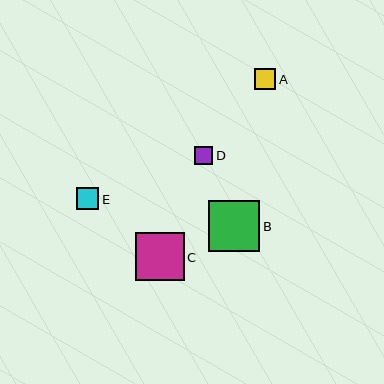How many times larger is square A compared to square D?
Square A is approximately 1.2 times the size of square D.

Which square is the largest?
Square B is the largest with a size of approximately 52 pixels.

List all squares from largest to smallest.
From largest to smallest: B, C, E, A, D.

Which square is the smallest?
Square D is the smallest with a size of approximately 18 pixels.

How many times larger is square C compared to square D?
Square C is approximately 2.7 times the size of square D.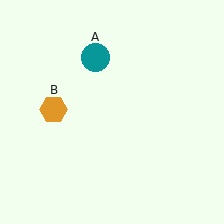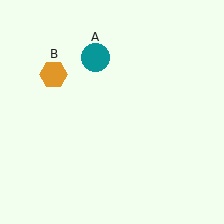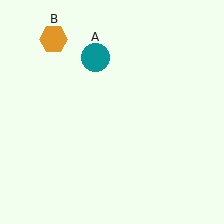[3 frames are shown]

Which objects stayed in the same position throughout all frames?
Teal circle (object A) remained stationary.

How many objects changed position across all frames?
1 object changed position: orange hexagon (object B).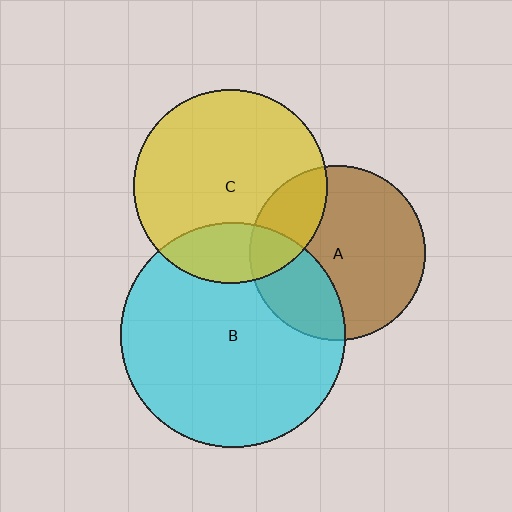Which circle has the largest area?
Circle B (cyan).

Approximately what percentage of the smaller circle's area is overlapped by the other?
Approximately 30%.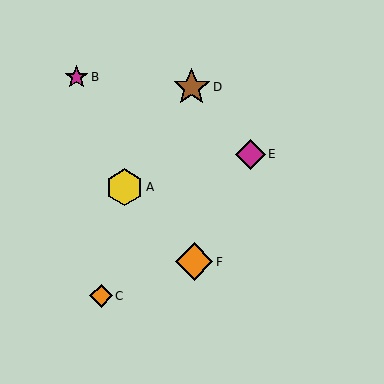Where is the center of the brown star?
The center of the brown star is at (192, 87).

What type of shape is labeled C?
Shape C is an orange diamond.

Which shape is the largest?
The orange diamond (labeled F) is the largest.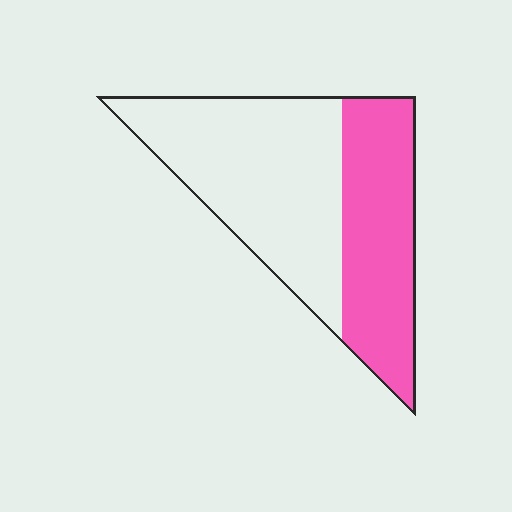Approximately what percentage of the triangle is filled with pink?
Approximately 40%.